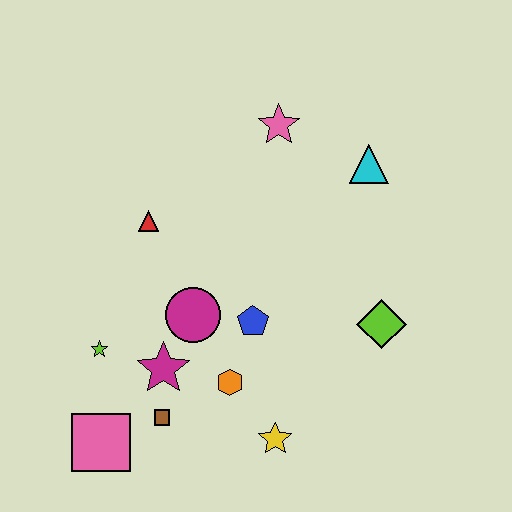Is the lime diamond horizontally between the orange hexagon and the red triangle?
No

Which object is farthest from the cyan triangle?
The pink square is farthest from the cyan triangle.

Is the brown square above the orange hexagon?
No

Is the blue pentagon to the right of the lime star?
Yes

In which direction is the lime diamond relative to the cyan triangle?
The lime diamond is below the cyan triangle.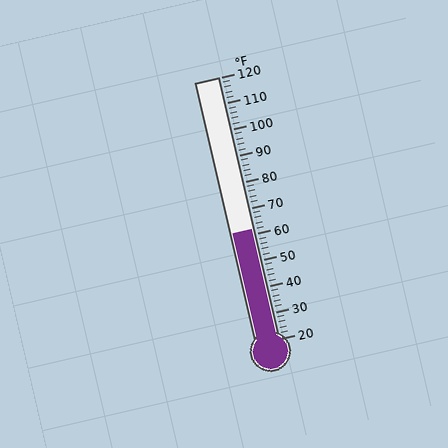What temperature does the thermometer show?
The thermometer shows approximately 62°F.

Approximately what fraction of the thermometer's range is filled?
The thermometer is filled to approximately 40% of its range.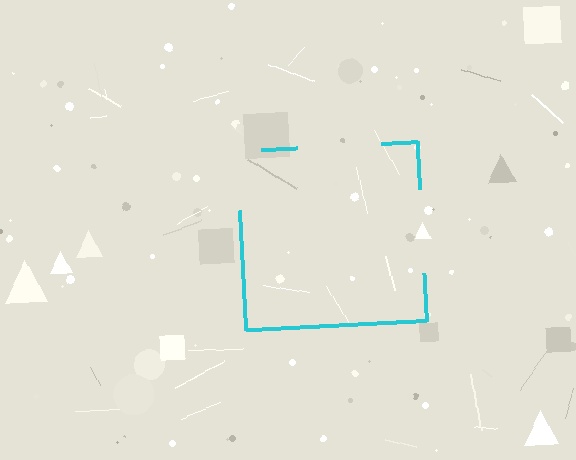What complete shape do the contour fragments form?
The contour fragments form a square.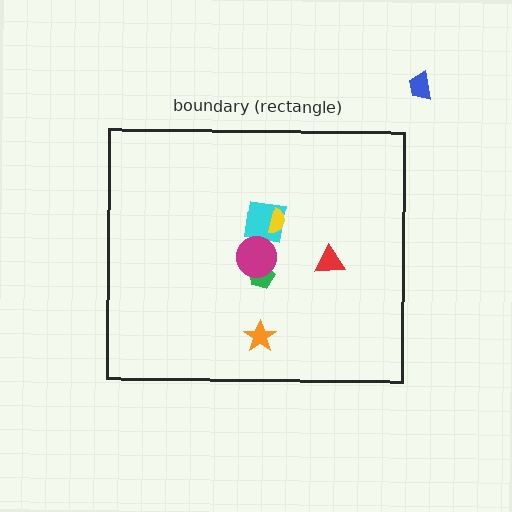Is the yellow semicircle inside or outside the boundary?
Inside.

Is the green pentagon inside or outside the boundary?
Inside.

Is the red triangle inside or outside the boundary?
Inside.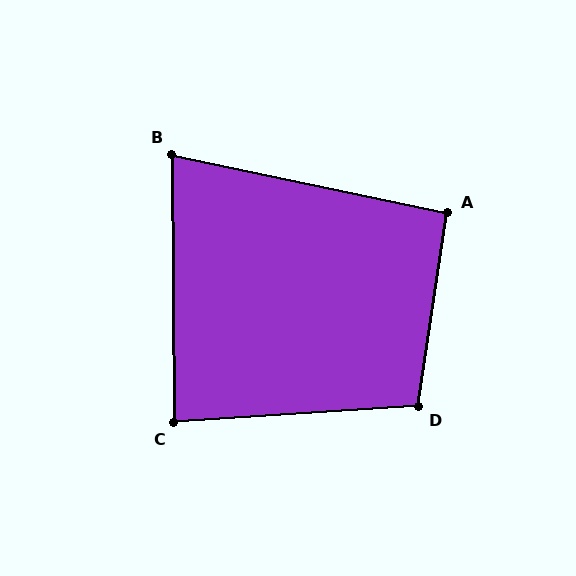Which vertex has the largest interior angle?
D, at approximately 102 degrees.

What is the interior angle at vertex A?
Approximately 93 degrees (approximately right).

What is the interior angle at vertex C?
Approximately 87 degrees (approximately right).